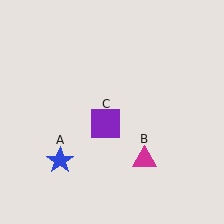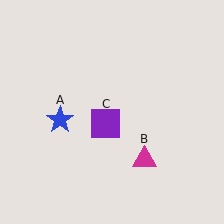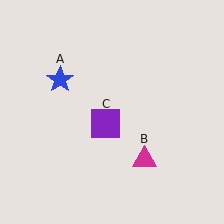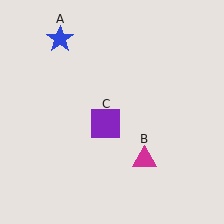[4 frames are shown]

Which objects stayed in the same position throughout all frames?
Magenta triangle (object B) and purple square (object C) remained stationary.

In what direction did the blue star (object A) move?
The blue star (object A) moved up.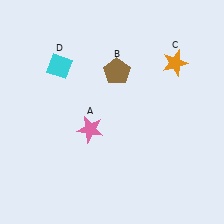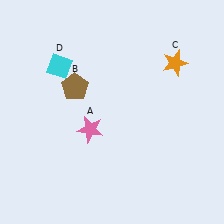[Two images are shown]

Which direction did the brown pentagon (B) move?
The brown pentagon (B) moved left.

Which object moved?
The brown pentagon (B) moved left.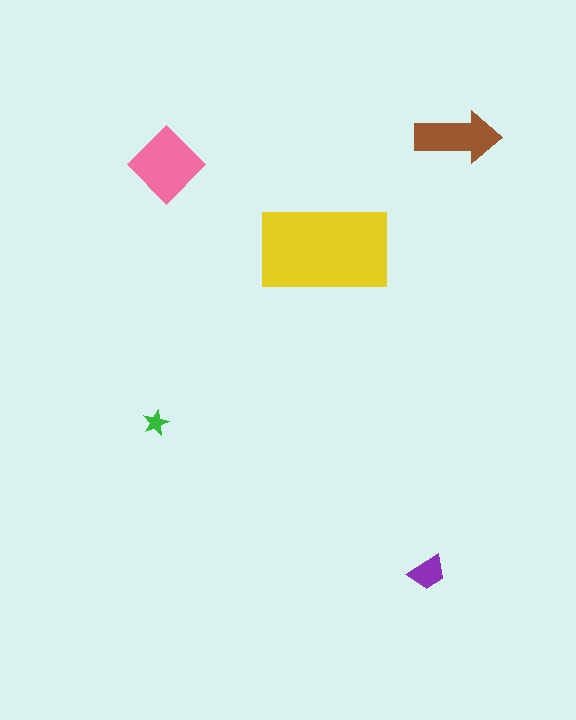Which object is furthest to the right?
The brown arrow is rightmost.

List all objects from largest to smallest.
The yellow rectangle, the pink diamond, the brown arrow, the purple trapezoid, the green star.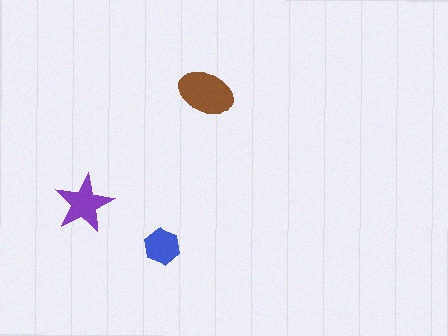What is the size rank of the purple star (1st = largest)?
2nd.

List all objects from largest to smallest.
The brown ellipse, the purple star, the blue hexagon.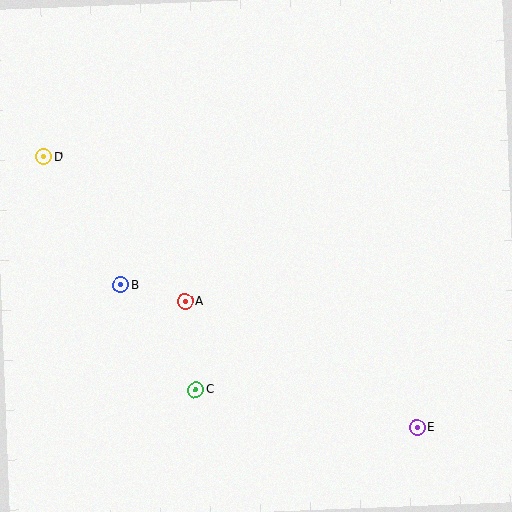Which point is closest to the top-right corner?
Point E is closest to the top-right corner.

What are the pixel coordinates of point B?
Point B is at (121, 285).